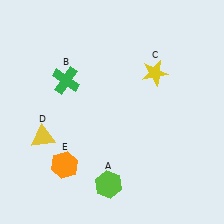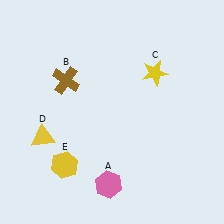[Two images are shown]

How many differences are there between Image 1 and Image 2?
There are 3 differences between the two images.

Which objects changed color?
A changed from lime to pink. B changed from green to brown. E changed from orange to yellow.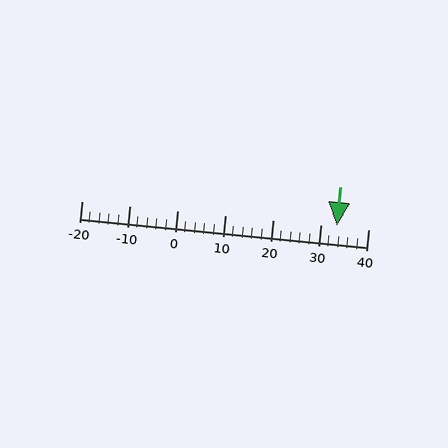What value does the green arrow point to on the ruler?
The green arrow points to approximately 33.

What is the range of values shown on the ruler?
The ruler shows values from -20 to 40.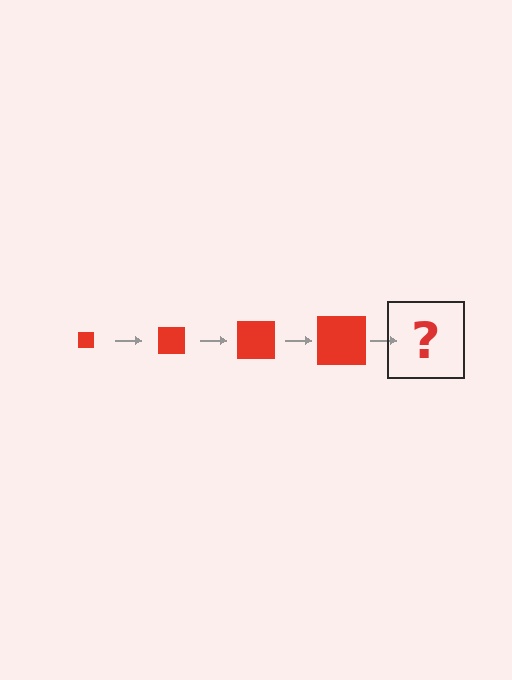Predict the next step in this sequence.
The next step is a red square, larger than the previous one.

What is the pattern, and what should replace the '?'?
The pattern is that the square gets progressively larger each step. The '?' should be a red square, larger than the previous one.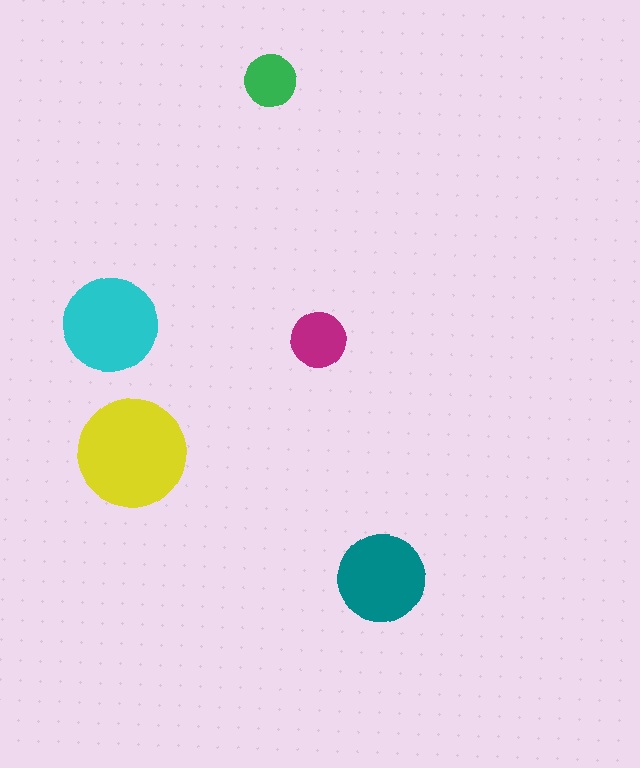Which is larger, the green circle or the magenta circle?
The magenta one.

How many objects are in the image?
There are 5 objects in the image.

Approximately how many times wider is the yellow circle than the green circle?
About 2 times wider.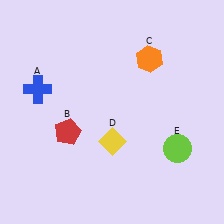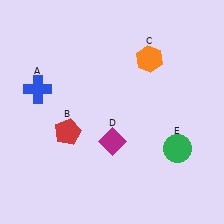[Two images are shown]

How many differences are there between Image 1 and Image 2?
There are 2 differences between the two images.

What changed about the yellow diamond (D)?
In Image 1, D is yellow. In Image 2, it changed to magenta.